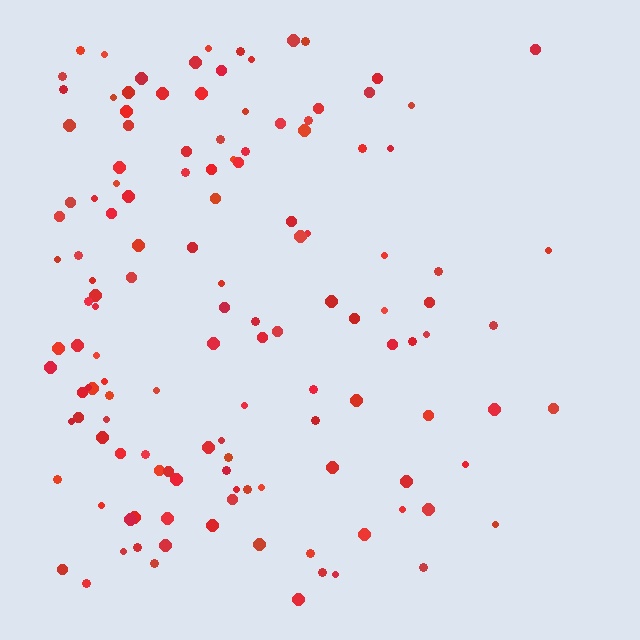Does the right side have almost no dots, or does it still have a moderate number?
Still a moderate number, just noticeably fewer than the left.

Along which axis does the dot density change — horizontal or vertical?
Horizontal.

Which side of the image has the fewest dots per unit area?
The right.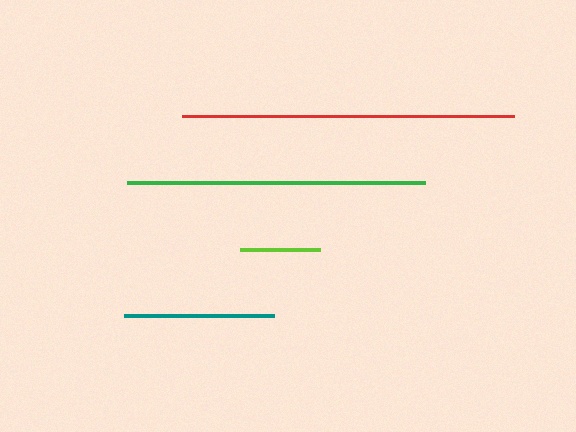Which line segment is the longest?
The red line is the longest at approximately 332 pixels.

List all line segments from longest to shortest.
From longest to shortest: red, green, teal, lime.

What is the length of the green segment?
The green segment is approximately 298 pixels long.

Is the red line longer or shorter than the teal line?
The red line is longer than the teal line.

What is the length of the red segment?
The red segment is approximately 332 pixels long.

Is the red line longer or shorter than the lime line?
The red line is longer than the lime line.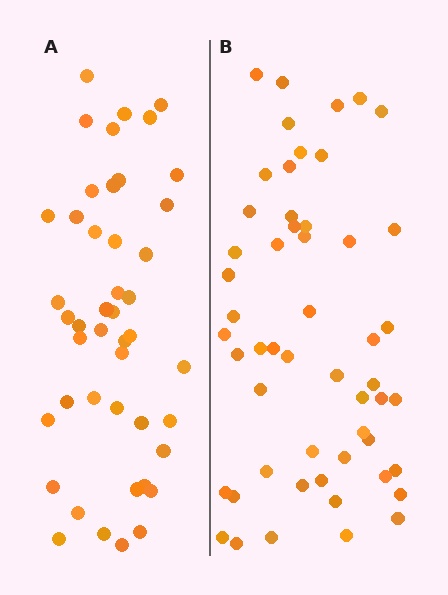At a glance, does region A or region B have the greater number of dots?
Region B (the right region) has more dots.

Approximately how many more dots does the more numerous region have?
Region B has roughly 8 or so more dots than region A.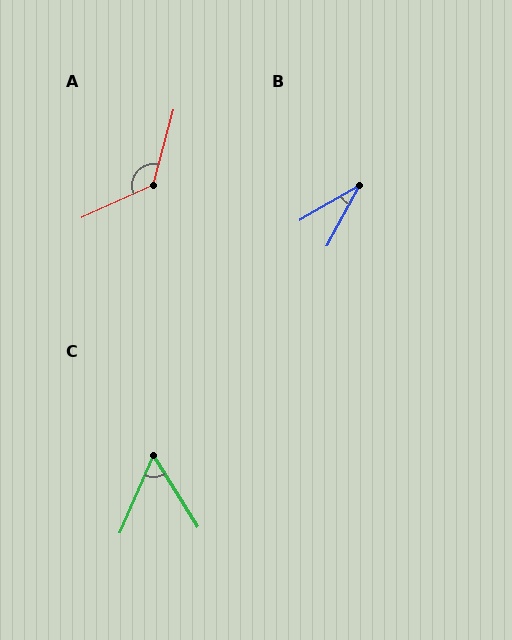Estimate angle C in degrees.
Approximately 55 degrees.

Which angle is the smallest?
B, at approximately 31 degrees.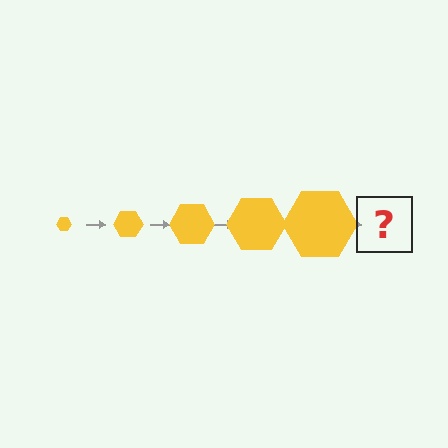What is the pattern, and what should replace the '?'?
The pattern is that the hexagon gets progressively larger each step. The '?' should be a yellow hexagon, larger than the previous one.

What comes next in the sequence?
The next element should be a yellow hexagon, larger than the previous one.